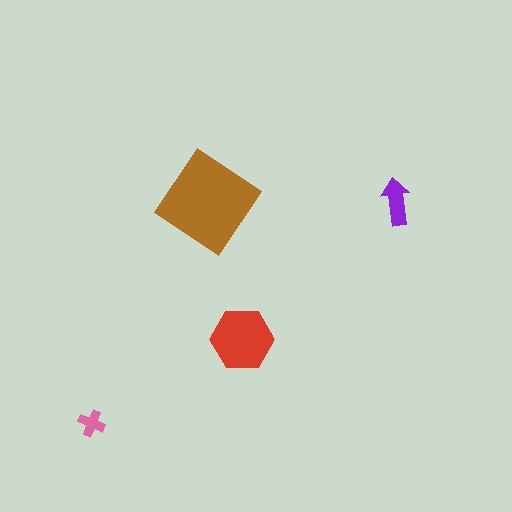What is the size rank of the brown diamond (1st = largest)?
1st.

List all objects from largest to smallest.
The brown diamond, the red hexagon, the purple arrow, the pink cross.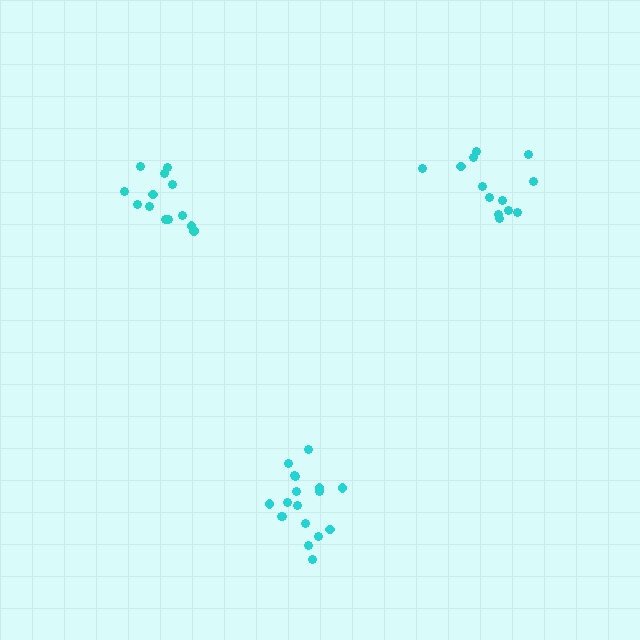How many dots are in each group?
Group 1: 18 dots, Group 2: 13 dots, Group 3: 13 dots (44 total).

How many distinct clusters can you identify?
There are 3 distinct clusters.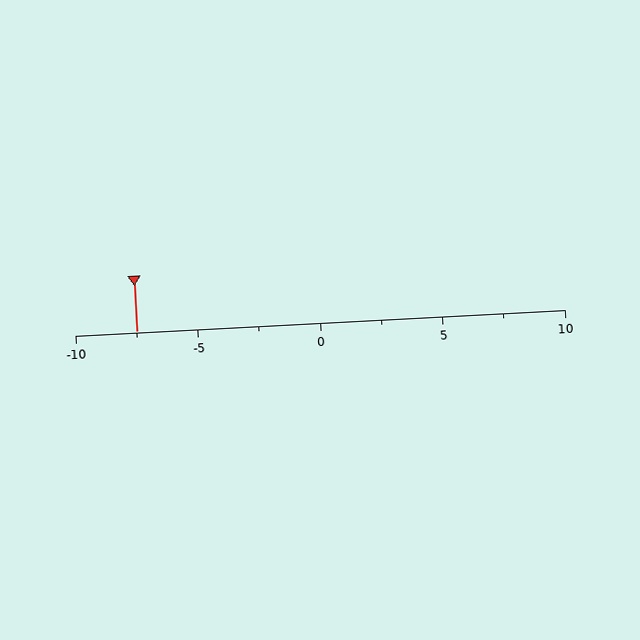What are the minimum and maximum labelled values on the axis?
The axis runs from -10 to 10.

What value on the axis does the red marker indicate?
The marker indicates approximately -7.5.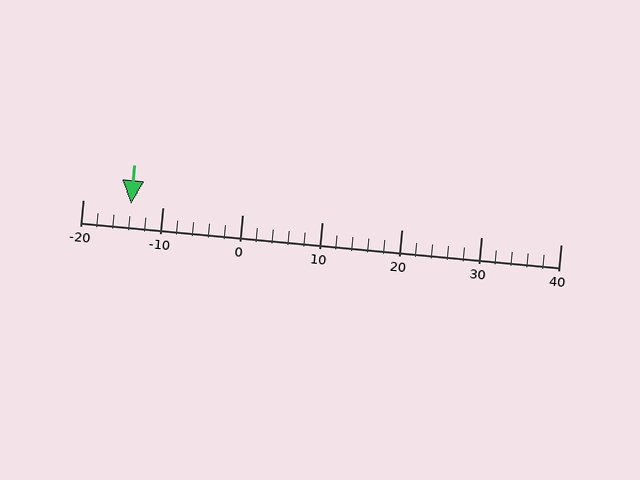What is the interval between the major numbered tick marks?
The major tick marks are spaced 10 units apart.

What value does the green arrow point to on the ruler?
The green arrow points to approximately -14.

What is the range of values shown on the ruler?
The ruler shows values from -20 to 40.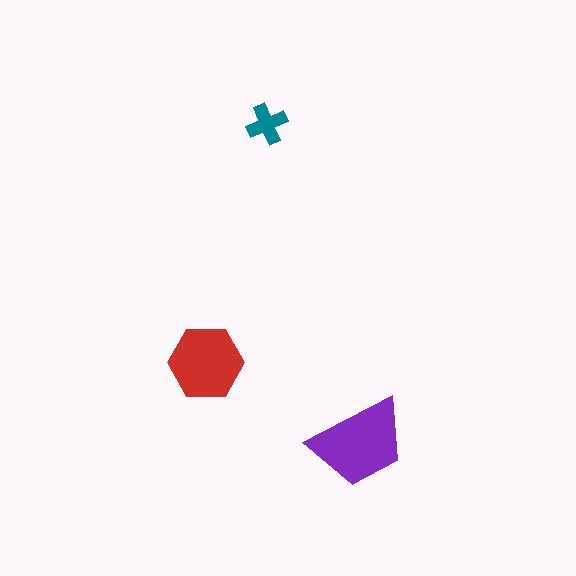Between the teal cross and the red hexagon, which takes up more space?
The red hexagon.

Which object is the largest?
The purple trapezoid.